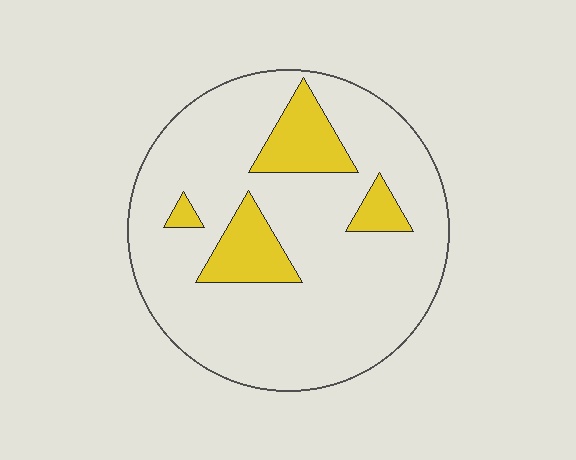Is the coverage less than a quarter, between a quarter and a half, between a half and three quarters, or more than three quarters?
Less than a quarter.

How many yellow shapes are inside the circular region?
4.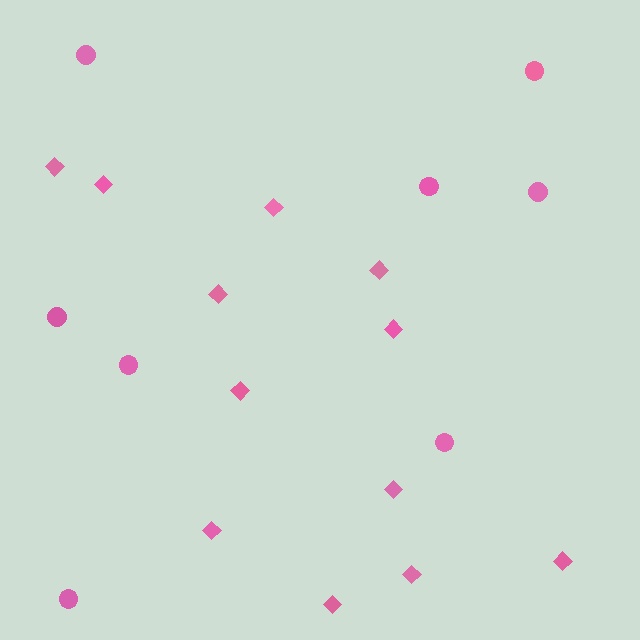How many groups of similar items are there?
There are 2 groups: one group of diamonds (12) and one group of circles (8).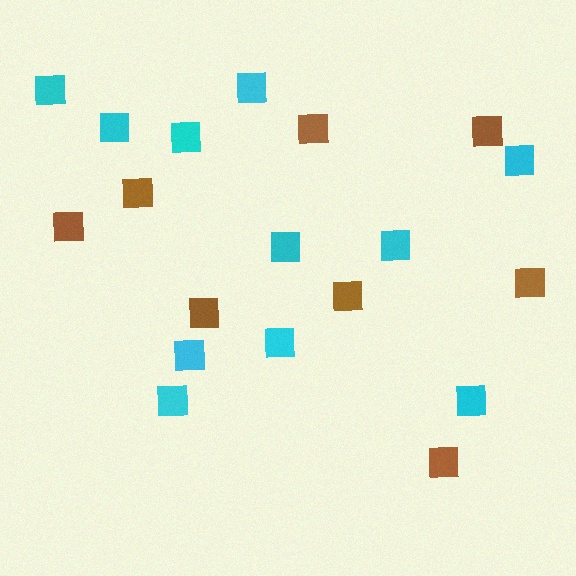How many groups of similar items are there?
There are 2 groups: one group of cyan squares (11) and one group of brown squares (8).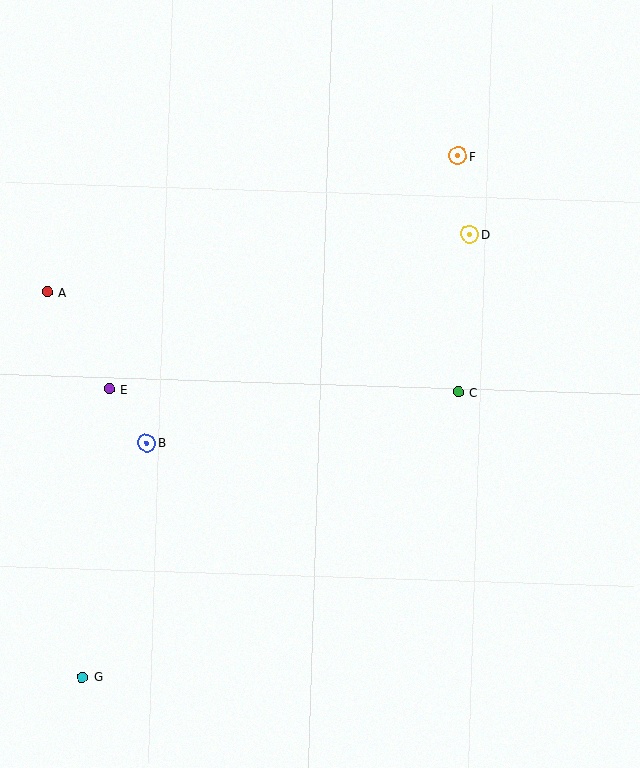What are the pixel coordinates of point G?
Point G is at (82, 677).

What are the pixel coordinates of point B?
Point B is at (147, 443).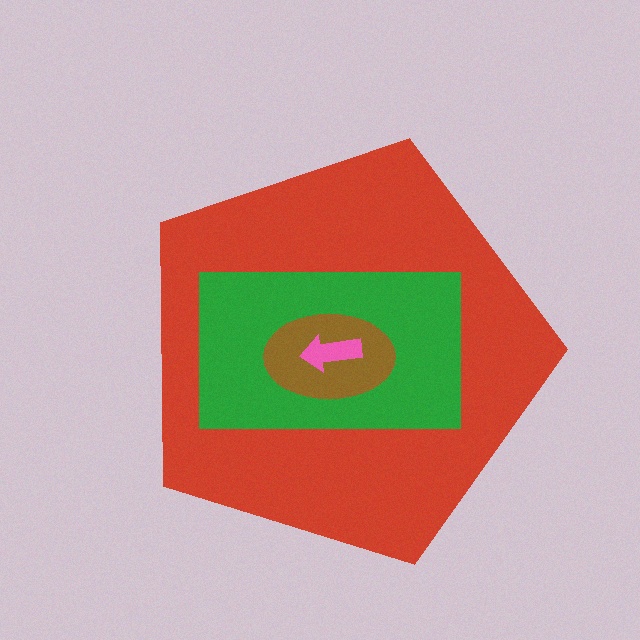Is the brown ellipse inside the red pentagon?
Yes.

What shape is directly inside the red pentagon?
The green rectangle.